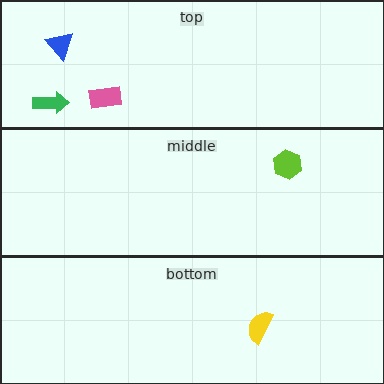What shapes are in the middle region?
The lime hexagon.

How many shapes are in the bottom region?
1.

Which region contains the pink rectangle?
The top region.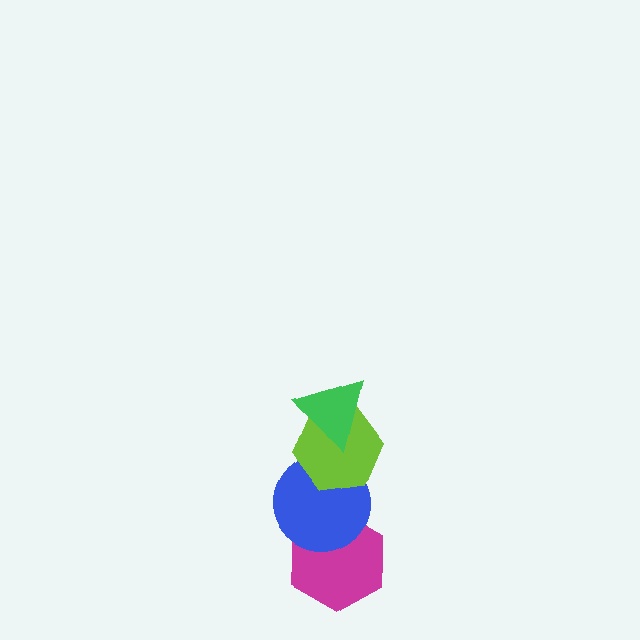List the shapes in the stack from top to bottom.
From top to bottom: the green triangle, the lime hexagon, the blue circle, the magenta hexagon.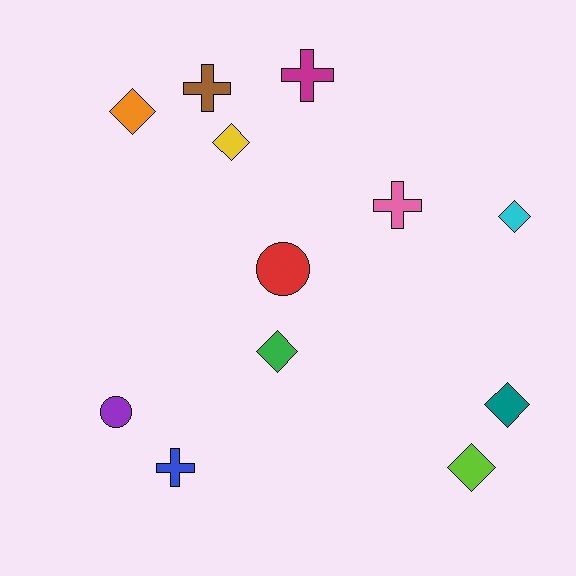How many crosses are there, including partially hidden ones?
There are 4 crosses.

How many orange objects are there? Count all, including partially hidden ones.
There is 1 orange object.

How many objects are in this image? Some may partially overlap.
There are 12 objects.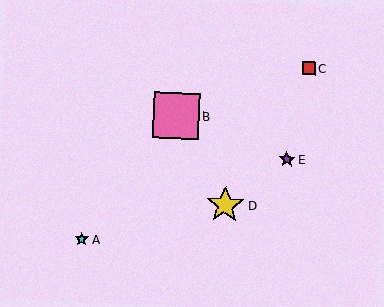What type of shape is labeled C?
Shape C is a red square.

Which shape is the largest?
The pink square (labeled B) is the largest.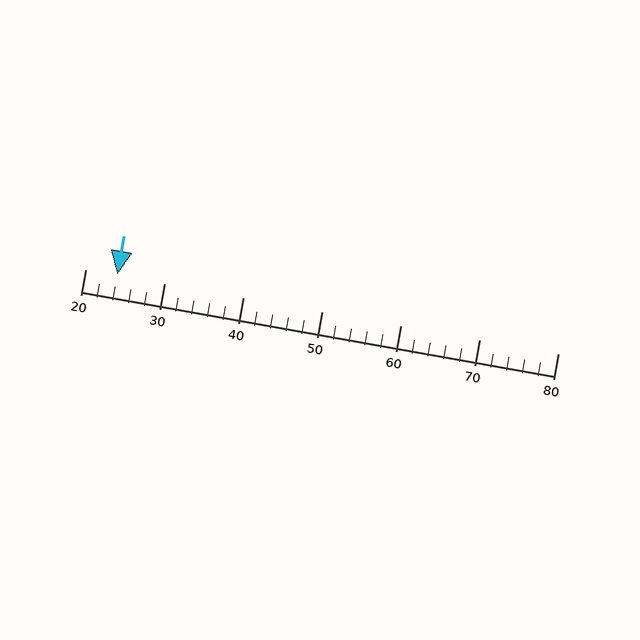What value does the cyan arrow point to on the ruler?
The cyan arrow points to approximately 24.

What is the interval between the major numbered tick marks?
The major tick marks are spaced 10 units apart.